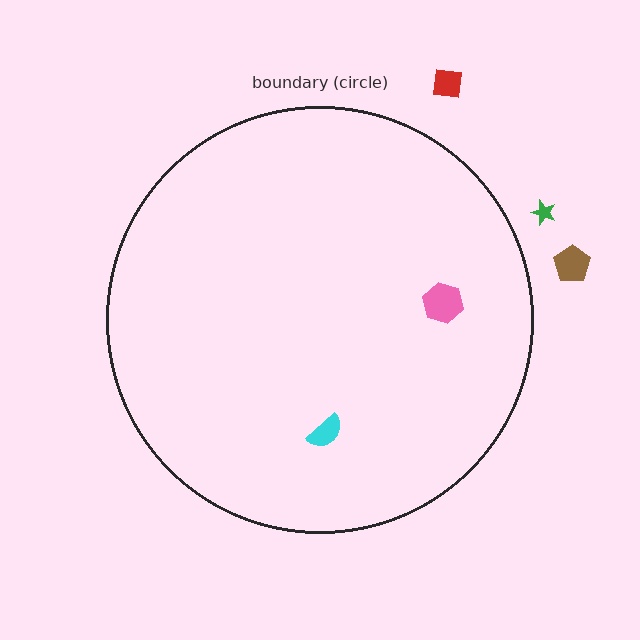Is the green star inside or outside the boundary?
Outside.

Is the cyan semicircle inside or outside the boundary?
Inside.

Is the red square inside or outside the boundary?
Outside.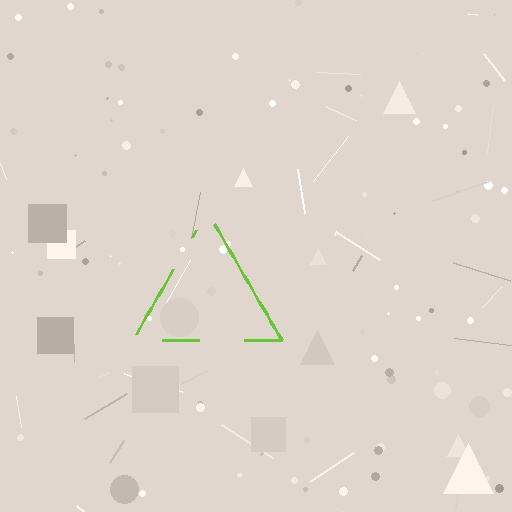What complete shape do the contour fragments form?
The contour fragments form a triangle.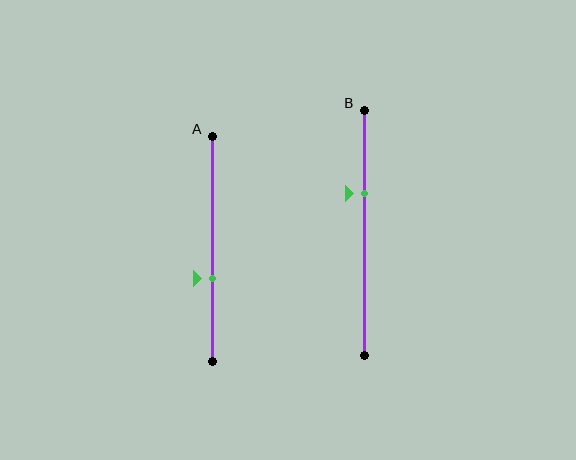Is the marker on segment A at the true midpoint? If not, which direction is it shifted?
No, the marker on segment A is shifted downward by about 13% of the segment length.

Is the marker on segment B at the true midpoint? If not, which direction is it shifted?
No, the marker on segment B is shifted upward by about 16% of the segment length.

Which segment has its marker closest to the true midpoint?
Segment A has its marker closest to the true midpoint.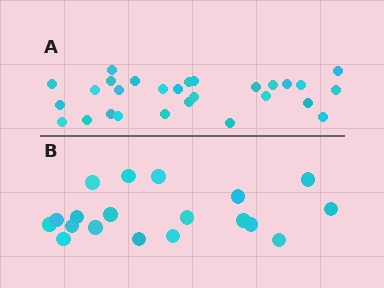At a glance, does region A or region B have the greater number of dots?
Region A (the top region) has more dots.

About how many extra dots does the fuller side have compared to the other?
Region A has roughly 8 or so more dots than region B.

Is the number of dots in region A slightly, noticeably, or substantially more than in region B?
Region A has substantially more. The ratio is roughly 1.5 to 1.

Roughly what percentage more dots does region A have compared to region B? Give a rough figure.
About 45% more.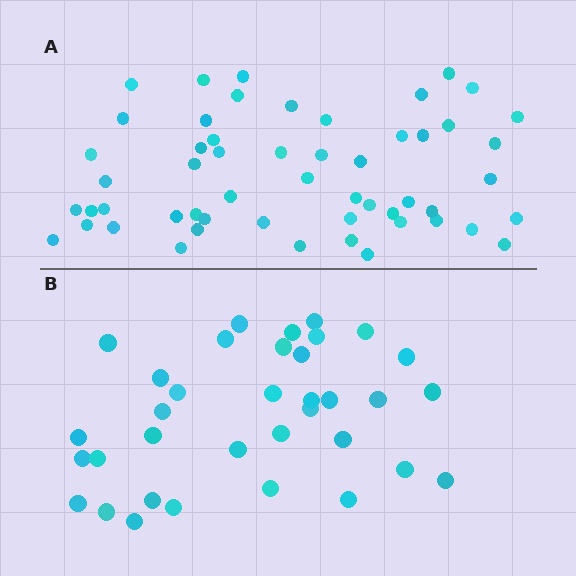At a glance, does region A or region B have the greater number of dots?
Region A (the top region) has more dots.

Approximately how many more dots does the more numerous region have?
Region A has approximately 20 more dots than region B.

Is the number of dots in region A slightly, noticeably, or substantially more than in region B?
Region A has substantially more. The ratio is roughly 1.5 to 1.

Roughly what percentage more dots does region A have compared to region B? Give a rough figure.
About 55% more.